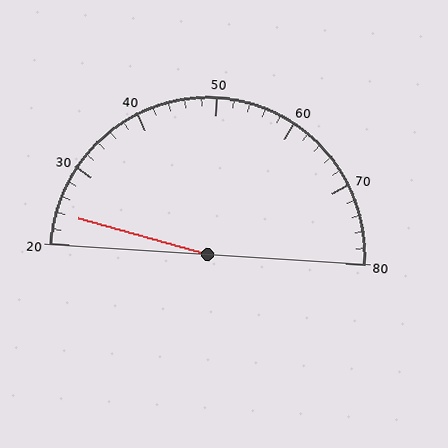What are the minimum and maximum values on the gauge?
The gauge ranges from 20 to 80.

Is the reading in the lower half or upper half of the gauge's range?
The reading is in the lower half of the range (20 to 80).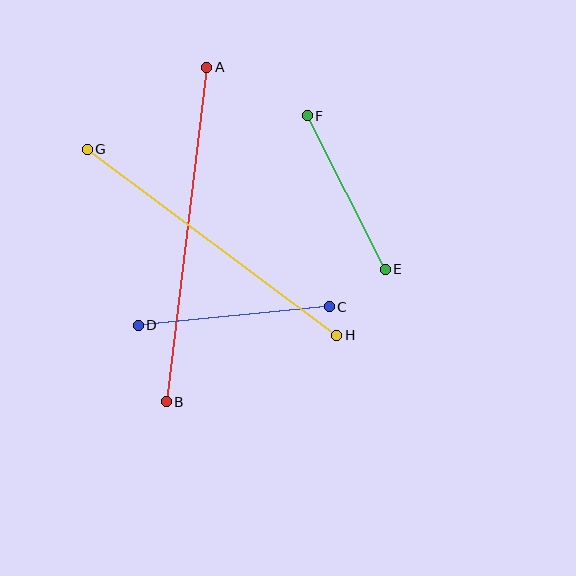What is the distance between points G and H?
The distance is approximately 312 pixels.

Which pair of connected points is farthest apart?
Points A and B are farthest apart.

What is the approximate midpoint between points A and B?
The midpoint is at approximately (186, 235) pixels.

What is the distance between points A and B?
The distance is approximately 337 pixels.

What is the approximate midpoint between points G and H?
The midpoint is at approximately (212, 242) pixels.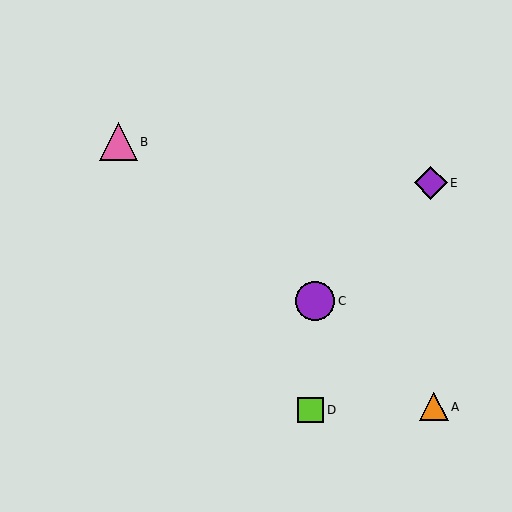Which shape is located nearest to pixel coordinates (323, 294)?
The purple circle (labeled C) at (315, 301) is nearest to that location.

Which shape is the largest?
The purple circle (labeled C) is the largest.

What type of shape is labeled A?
Shape A is an orange triangle.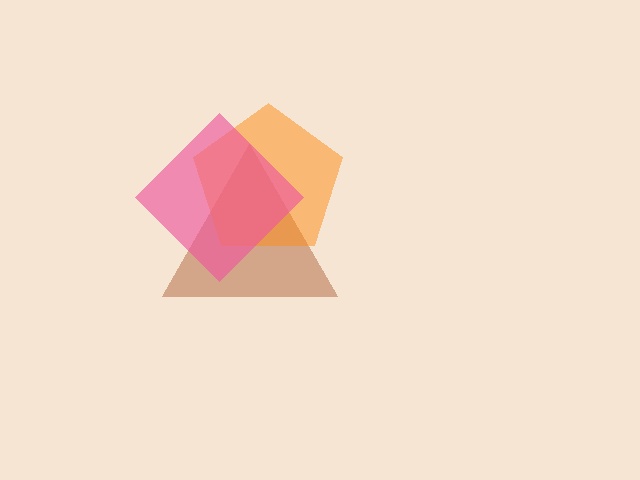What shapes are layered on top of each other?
The layered shapes are: a brown triangle, an orange pentagon, a pink diamond.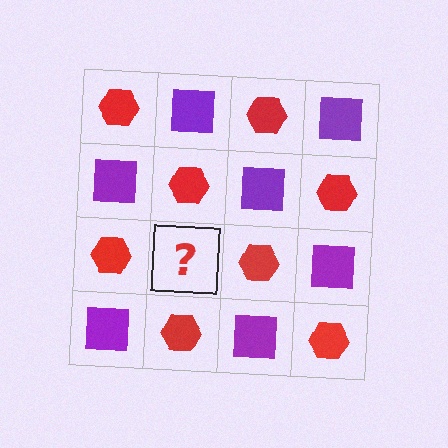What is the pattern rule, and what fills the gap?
The rule is that it alternates red hexagon and purple square in a checkerboard pattern. The gap should be filled with a purple square.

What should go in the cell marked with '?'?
The missing cell should contain a purple square.